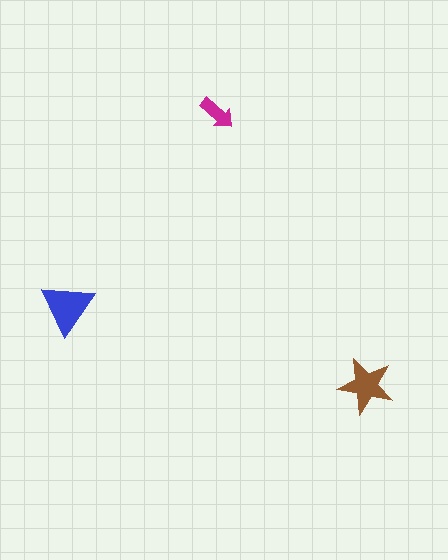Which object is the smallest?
The magenta arrow.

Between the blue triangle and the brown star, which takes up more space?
The blue triangle.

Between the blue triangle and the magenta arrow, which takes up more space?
The blue triangle.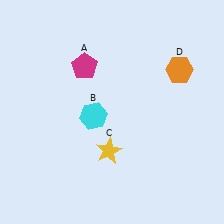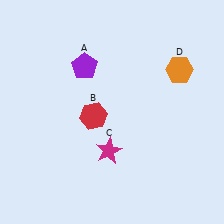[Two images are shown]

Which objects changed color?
A changed from magenta to purple. B changed from cyan to red. C changed from yellow to magenta.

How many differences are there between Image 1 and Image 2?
There are 3 differences between the two images.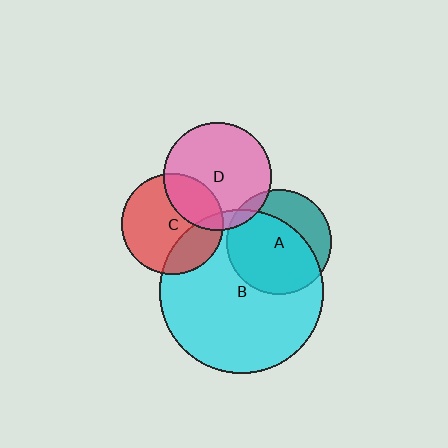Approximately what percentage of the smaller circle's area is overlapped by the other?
Approximately 25%.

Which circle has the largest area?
Circle B (cyan).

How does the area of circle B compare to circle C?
Approximately 2.6 times.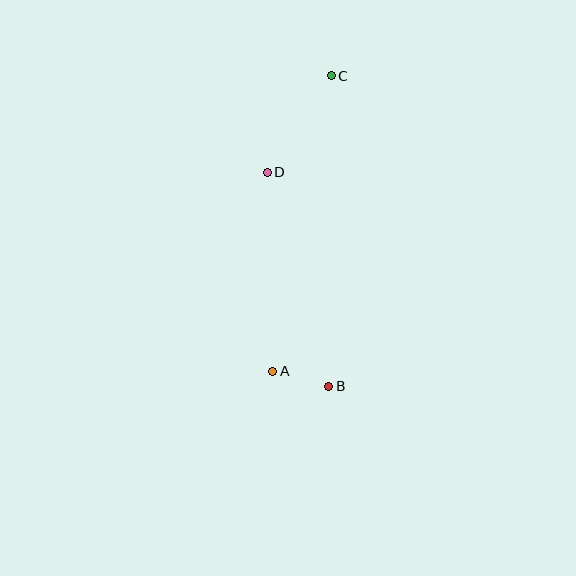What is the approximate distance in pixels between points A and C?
The distance between A and C is approximately 301 pixels.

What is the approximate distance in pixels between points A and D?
The distance between A and D is approximately 199 pixels.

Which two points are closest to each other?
Points A and B are closest to each other.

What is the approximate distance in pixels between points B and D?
The distance between B and D is approximately 222 pixels.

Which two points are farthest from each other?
Points B and C are farthest from each other.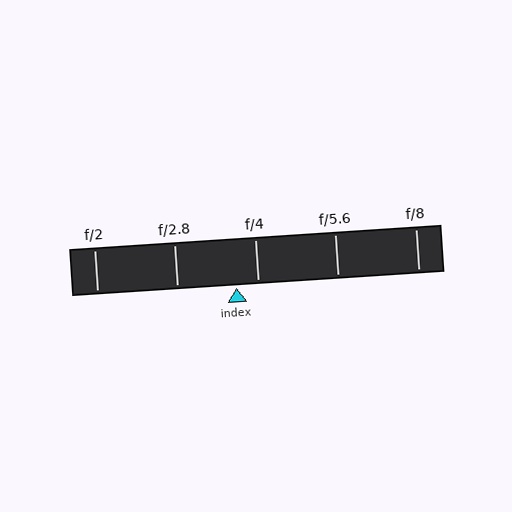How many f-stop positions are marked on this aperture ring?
There are 5 f-stop positions marked.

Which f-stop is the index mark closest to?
The index mark is closest to f/4.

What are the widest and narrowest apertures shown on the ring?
The widest aperture shown is f/2 and the narrowest is f/8.